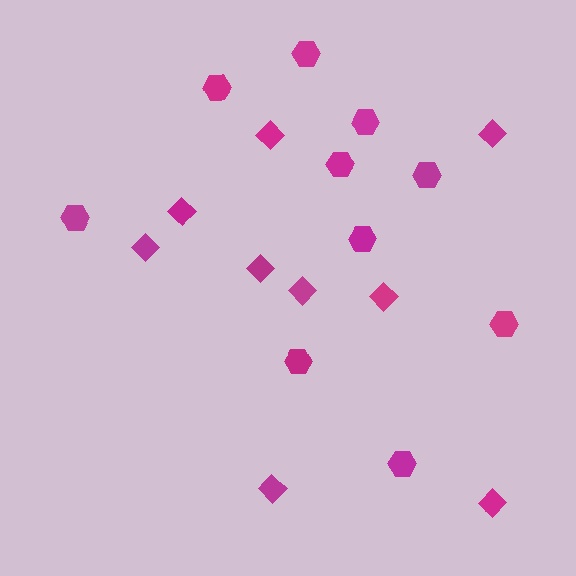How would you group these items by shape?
There are 2 groups: one group of diamonds (9) and one group of hexagons (10).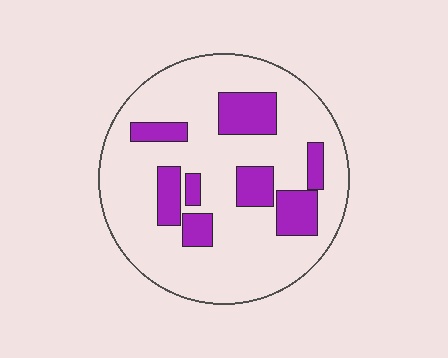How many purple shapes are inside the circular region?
8.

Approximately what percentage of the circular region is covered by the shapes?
Approximately 20%.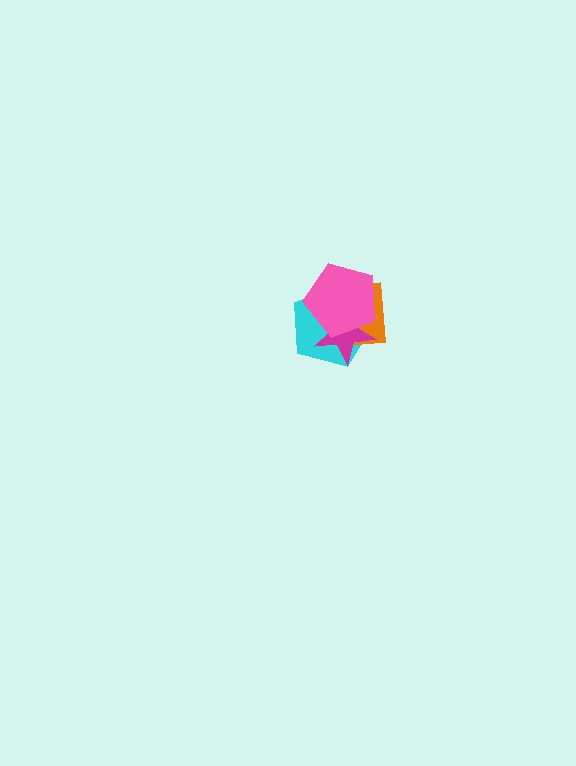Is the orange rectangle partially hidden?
Yes, it is partially covered by another shape.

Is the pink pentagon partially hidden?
No, no other shape covers it.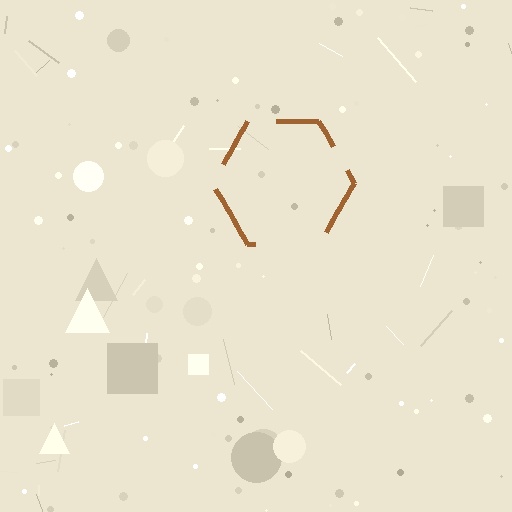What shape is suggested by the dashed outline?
The dashed outline suggests a hexagon.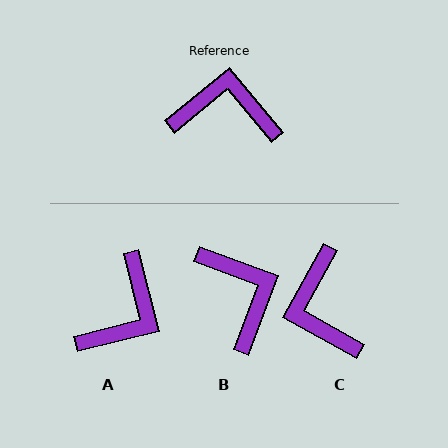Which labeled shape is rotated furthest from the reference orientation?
A, about 116 degrees away.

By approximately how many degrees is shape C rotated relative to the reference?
Approximately 112 degrees counter-clockwise.